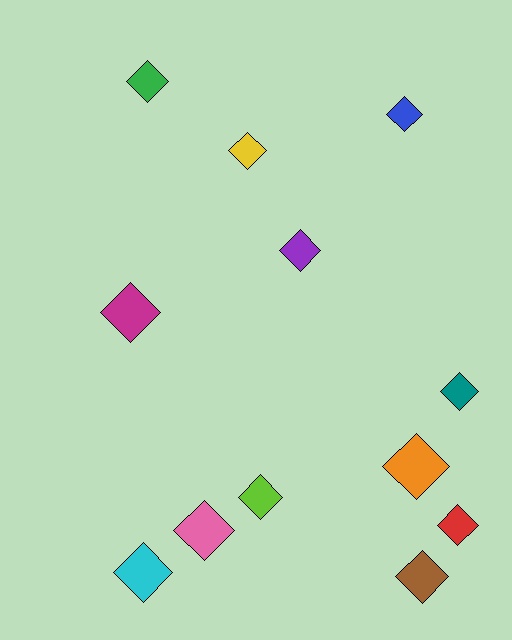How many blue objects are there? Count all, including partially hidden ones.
There is 1 blue object.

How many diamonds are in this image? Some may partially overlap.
There are 12 diamonds.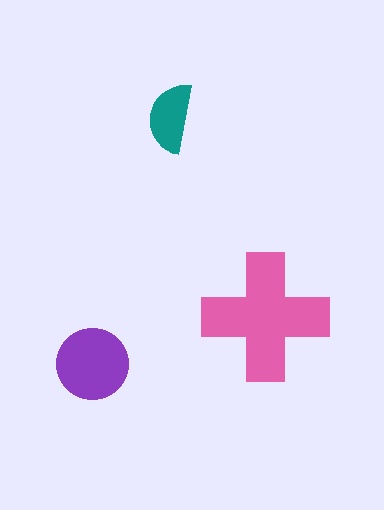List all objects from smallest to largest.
The teal semicircle, the purple circle, the pink cross.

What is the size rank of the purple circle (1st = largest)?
2nd.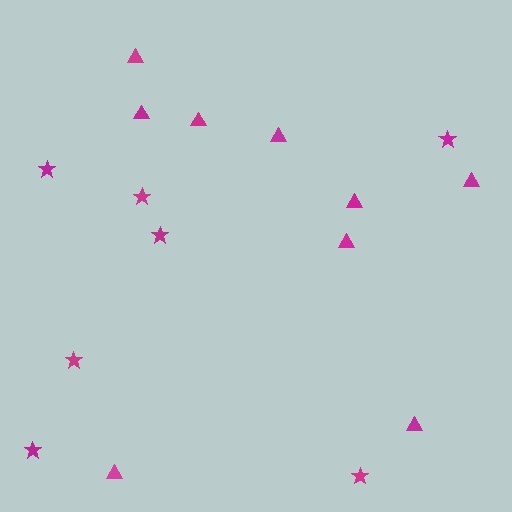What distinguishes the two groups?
There are 2 groups: one group of triangles (9) and one group of stars (7).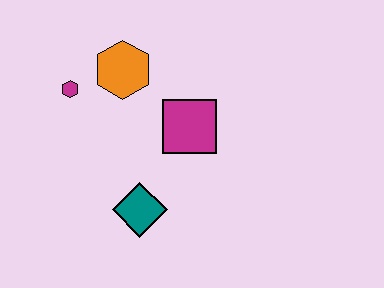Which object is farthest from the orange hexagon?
The teal diamond is farthest from the orange hexagon.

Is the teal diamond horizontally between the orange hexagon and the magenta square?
Yes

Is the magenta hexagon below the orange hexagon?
Yes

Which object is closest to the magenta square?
The orange hexagon is closest to the magenta square.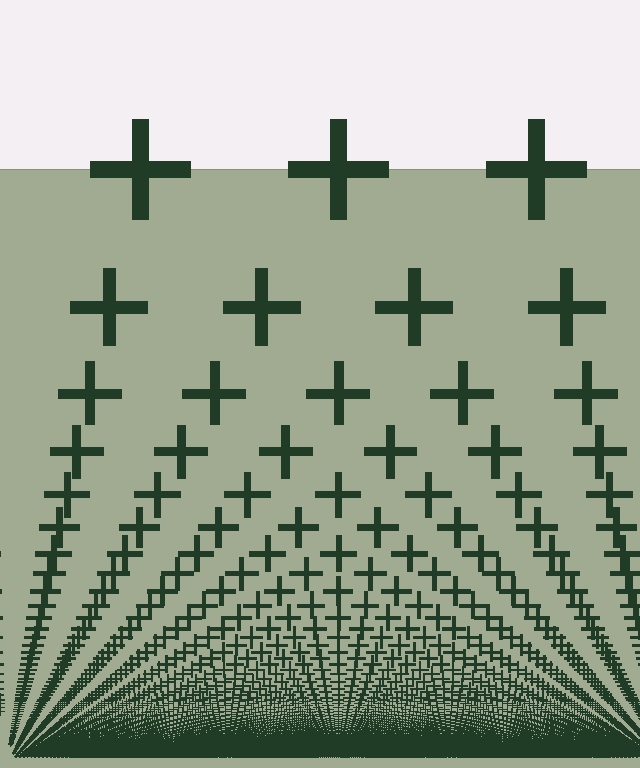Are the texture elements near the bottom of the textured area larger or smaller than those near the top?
Smaller. The gradient is inverted — elements near the bottom are smaller and denser.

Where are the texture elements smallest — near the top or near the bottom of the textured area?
Near the bottom.